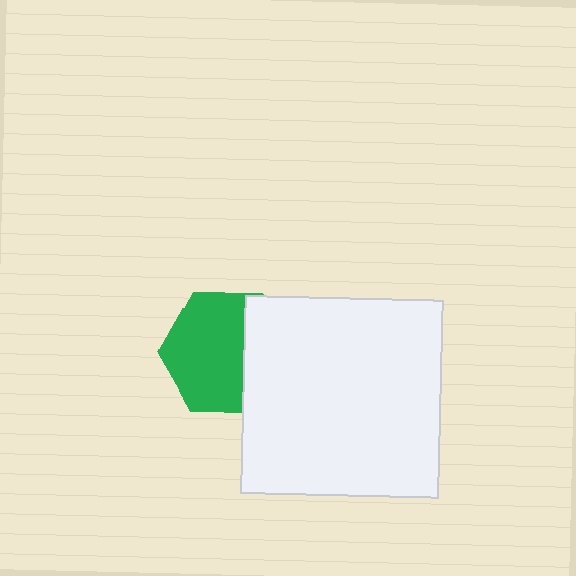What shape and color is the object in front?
The object in front is a white square.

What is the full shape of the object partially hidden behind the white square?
The partially hidden object is a green hexagon.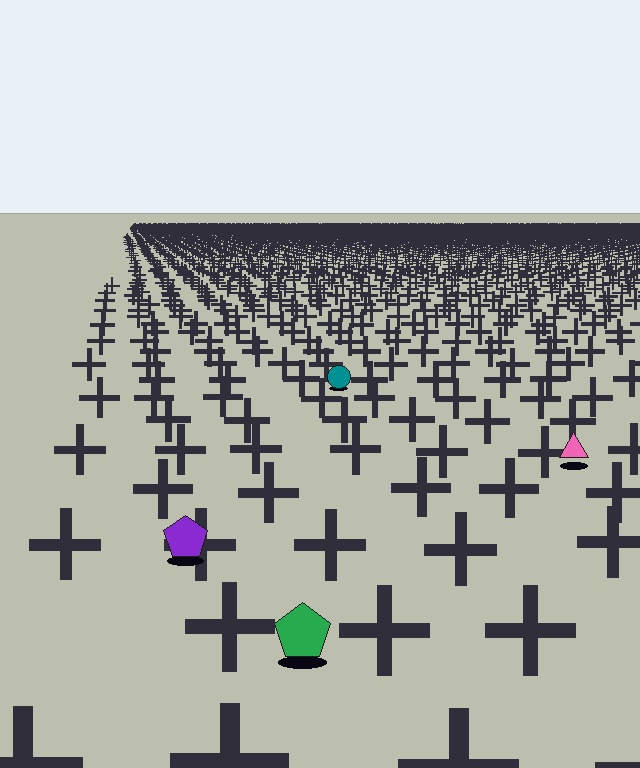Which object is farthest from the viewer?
The teal circle is farthest from the viewer. It appears smaller and the ground texture around it is denser.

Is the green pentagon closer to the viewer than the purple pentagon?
Yes. The green pentagon is closer — you can tell from the texture gradient: the ground texture is coarser near it.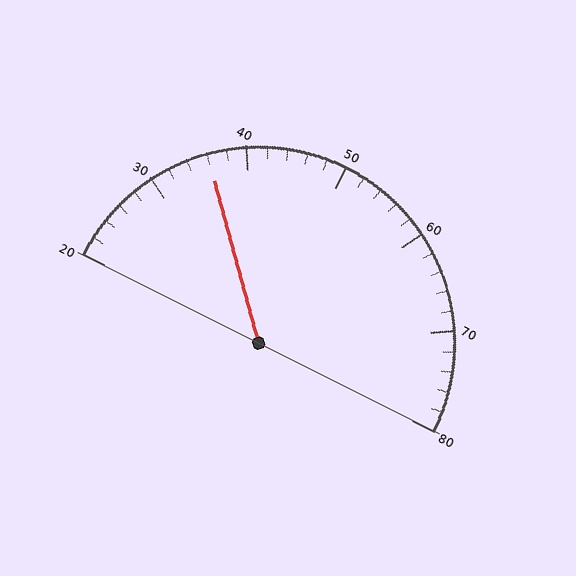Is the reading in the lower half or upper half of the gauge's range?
The reading is in the lower half of the range (20 to 80).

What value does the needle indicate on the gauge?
The needle indicates approximately 36.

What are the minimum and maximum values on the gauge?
The gauge ranges from 20 to 80.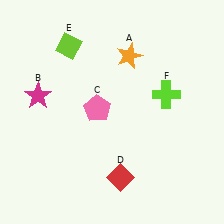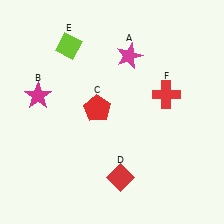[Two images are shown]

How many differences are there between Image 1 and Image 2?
There are 3 differences between the two images.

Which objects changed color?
A changed from orange to magenta. C changed from pink to red. F changed from lime to red.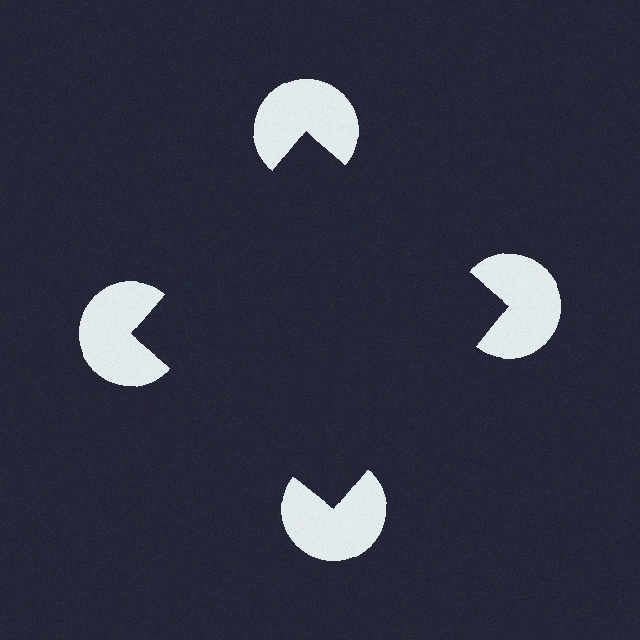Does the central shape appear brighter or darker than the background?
It typically appears slightly darker than the background, even though no actual brightness change is drawn.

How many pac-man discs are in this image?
There are 4 — one at each vertex of the illusory square.